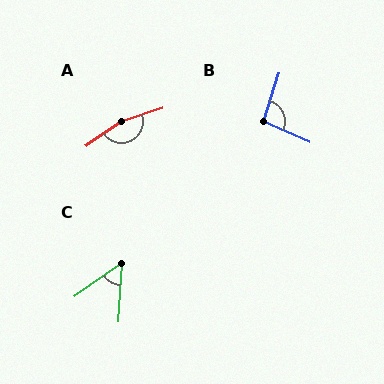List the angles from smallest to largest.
C (51°), B (96°), A (163°).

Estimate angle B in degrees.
Approximately 96 degrees.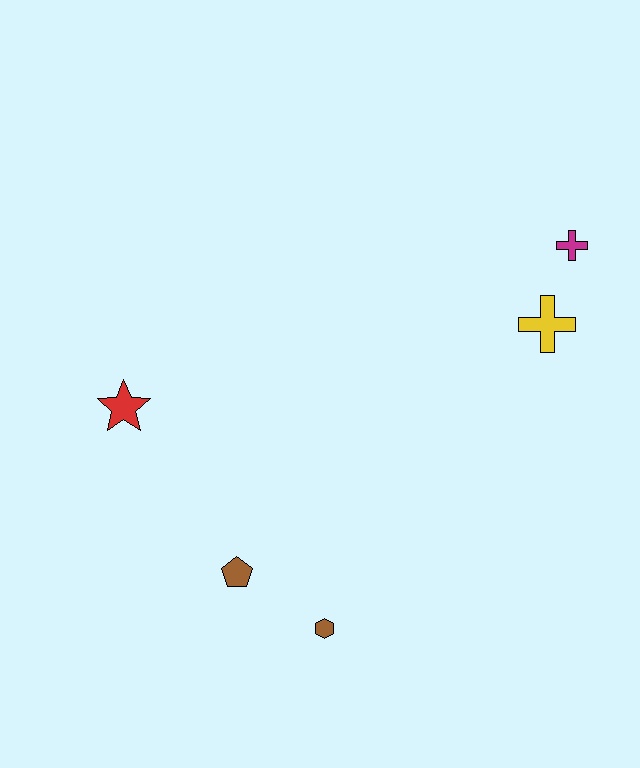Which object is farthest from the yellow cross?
The red star is farthest from the yellow cross.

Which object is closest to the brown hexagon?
The brown pentagon is closest to the brown hexagon.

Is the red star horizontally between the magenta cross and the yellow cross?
No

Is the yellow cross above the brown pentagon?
Yes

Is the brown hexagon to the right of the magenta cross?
No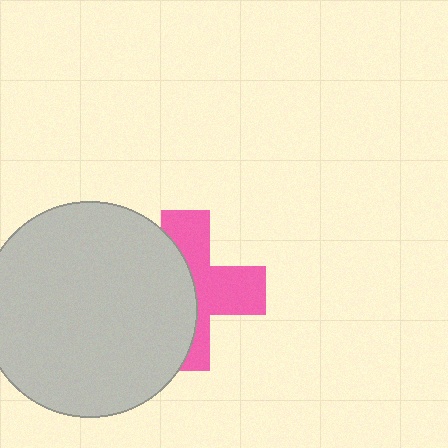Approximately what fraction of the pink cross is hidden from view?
Roughly 50% of the pink cross is hidden behind the light gray circle.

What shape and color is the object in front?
The object in front is a light gray circle.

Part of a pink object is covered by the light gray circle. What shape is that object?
It is a cross.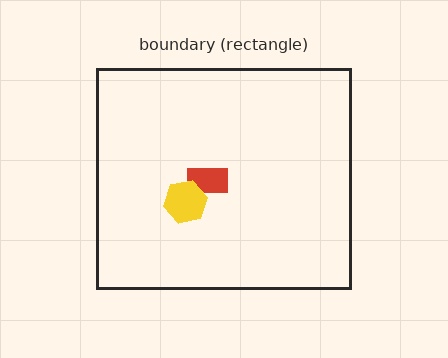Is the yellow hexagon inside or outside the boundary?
Inside.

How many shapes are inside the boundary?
2 inside, 0 outside.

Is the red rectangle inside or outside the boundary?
Inside.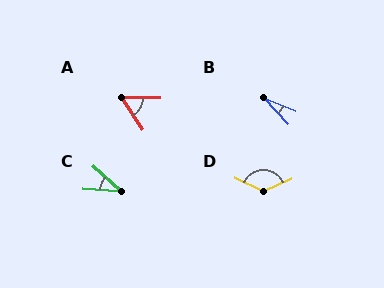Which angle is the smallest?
B, at approximately 24 degrees.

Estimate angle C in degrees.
Approximately 39 degrees.